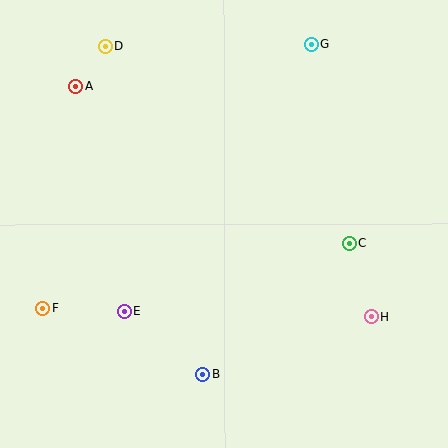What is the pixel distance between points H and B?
The distance between H and B is 178 pixels.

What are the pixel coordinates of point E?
Point E is at (124, 312).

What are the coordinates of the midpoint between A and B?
The midpoint between A and B is at (139, 231).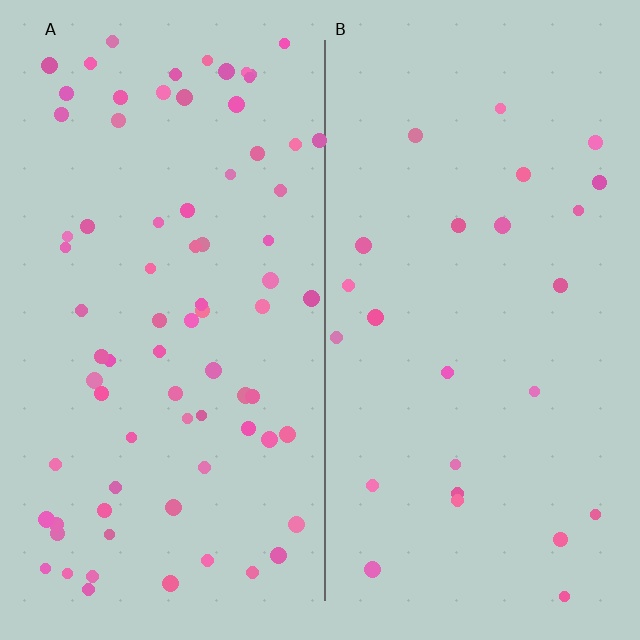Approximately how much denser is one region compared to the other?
Approximately 3.0× — region A over region B.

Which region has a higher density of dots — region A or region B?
A (the left).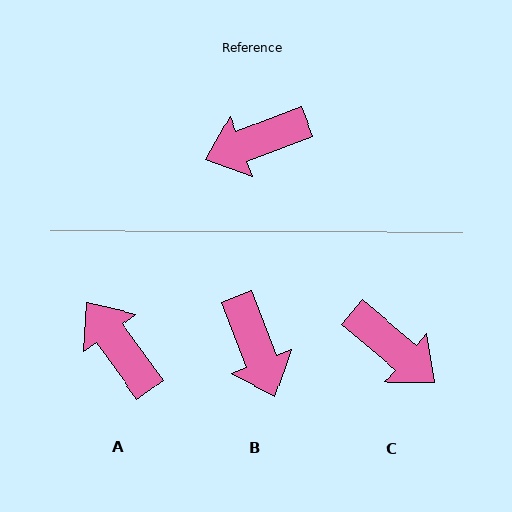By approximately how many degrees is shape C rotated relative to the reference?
Approximately 119 degrees counter-clockwise.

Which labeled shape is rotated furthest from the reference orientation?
C, about 119 degrees away.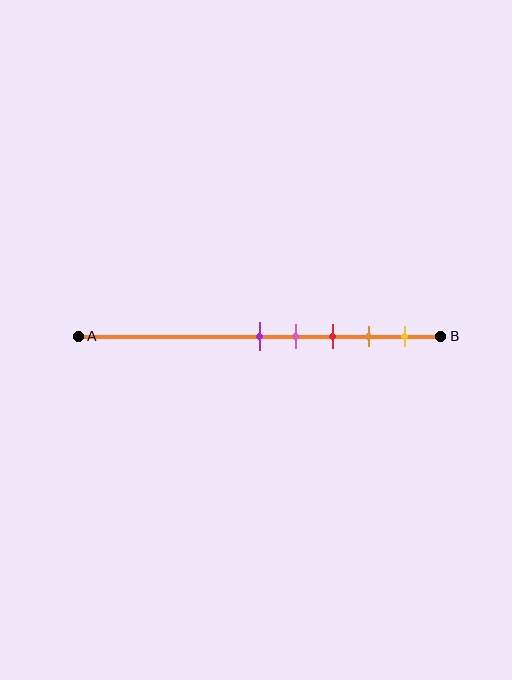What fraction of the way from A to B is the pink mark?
The pink mark is approximately 60% (0.6) of the way from A to B.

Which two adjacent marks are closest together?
The purple and pink marks are the closest adjacent pair.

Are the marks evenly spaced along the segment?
Yes, the marks are approximately evenly spaced.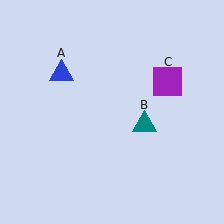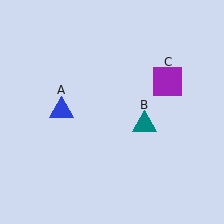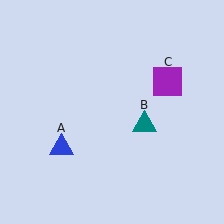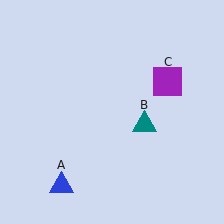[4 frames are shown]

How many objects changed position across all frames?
1 object changed position: blue triangle (object A).